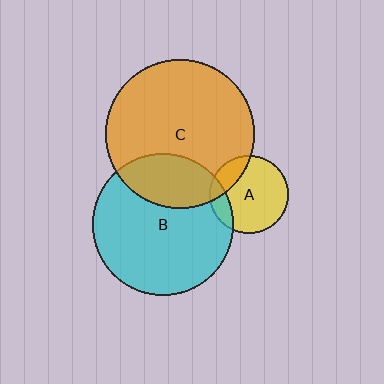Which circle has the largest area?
Circle C (orange).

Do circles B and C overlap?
Yes.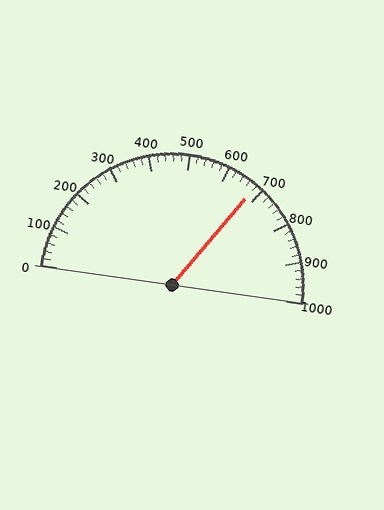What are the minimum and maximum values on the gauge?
The gauge ranges from 0 to 1000.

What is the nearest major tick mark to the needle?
The nearest major tick mark is 700.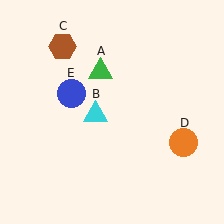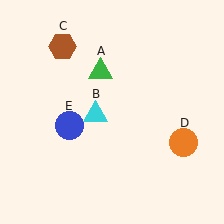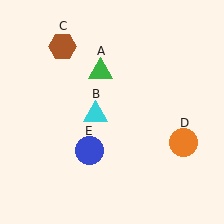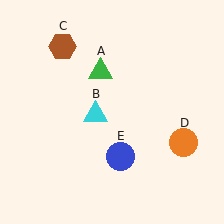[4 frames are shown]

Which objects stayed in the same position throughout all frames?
Green triangle (object A) and cyan triangle (object B) and brown hexagon (object C) and orange circle (object D) remained stationary.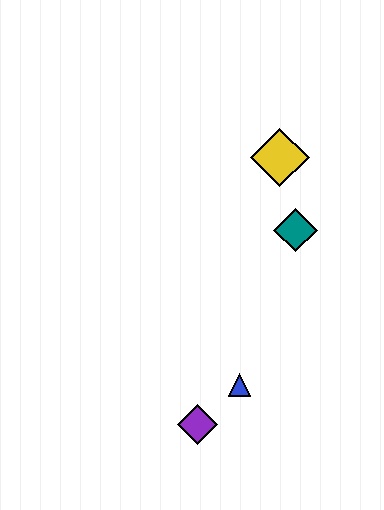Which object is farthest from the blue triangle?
The yellow diamond is farthest from the blue triangle.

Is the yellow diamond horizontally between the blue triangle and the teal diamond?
Yes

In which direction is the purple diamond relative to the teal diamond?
The purple diamond is below the teal diamond.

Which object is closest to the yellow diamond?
The teal diamond is closest to the yellow diamond.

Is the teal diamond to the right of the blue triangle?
Yes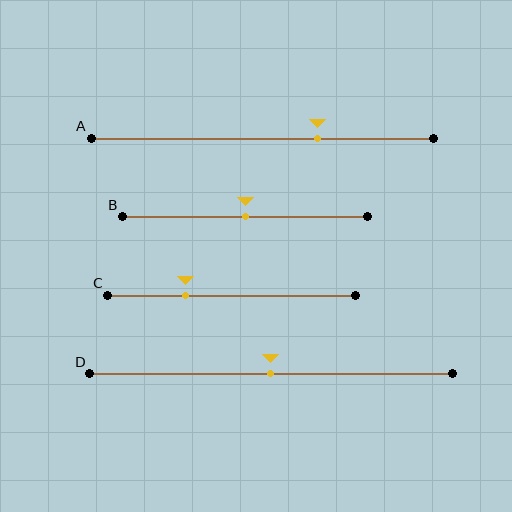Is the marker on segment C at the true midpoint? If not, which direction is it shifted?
No, the marker on segment C is shifted to the left by about 19% of the segment length.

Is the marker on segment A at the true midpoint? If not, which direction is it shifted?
No, the marker on segment A is shifted to the right by about 16% of the segment length.